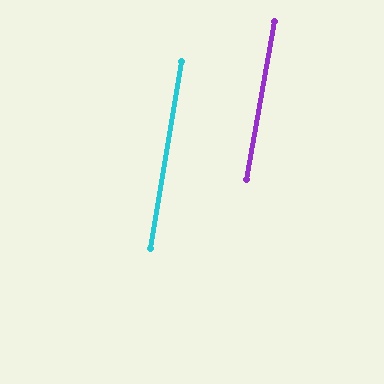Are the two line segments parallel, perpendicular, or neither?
Parallel — their directions differ by only 0.7°.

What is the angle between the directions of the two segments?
Approximately 1 degree.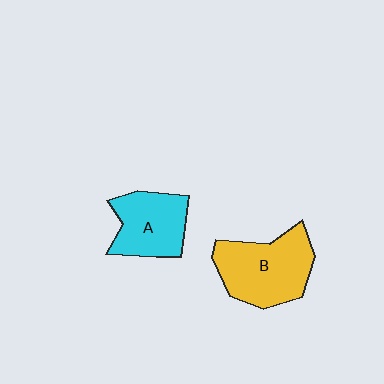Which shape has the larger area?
Shape B (yellow).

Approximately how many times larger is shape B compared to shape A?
Approximately 1.3 times.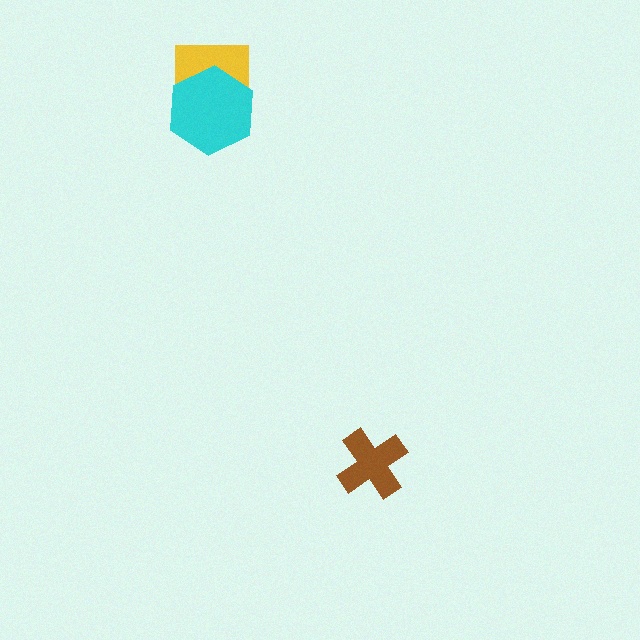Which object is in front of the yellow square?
The cyan hexagon is in front of the yellow square.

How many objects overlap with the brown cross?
0 objects overlap with the brown cross.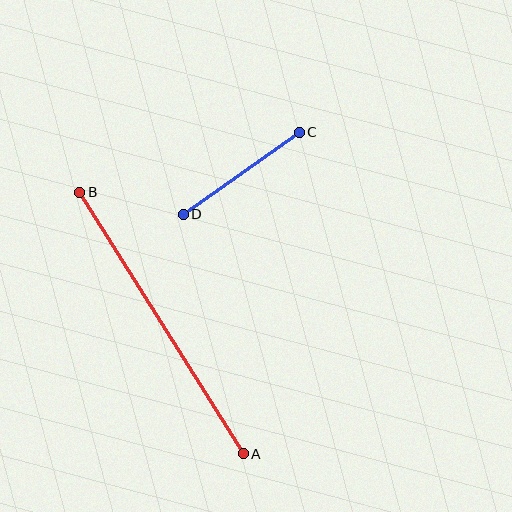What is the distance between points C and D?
The distance is approximately 142 pixels.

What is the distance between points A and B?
The distance is approximately 309 pixels.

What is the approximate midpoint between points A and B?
The midpoint is at approximately (162, 323) pixels.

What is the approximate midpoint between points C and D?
The midpoint is at approximately (241, 173) pixels.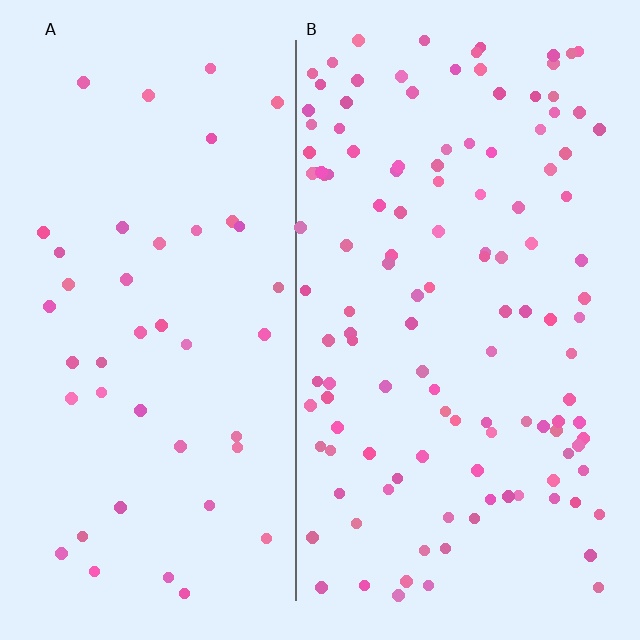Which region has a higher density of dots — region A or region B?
B (the right).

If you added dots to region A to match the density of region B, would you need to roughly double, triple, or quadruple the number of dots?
Approximately triple.